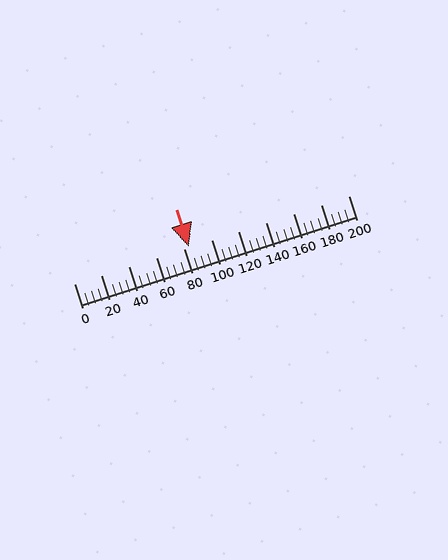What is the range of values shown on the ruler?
The ruler shows values from 0 to 200.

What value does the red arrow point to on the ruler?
The red arrow points to approximately 84.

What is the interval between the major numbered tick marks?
The major tick marks are spaced 20 units apart.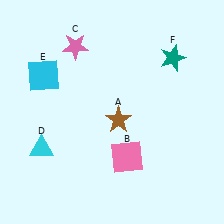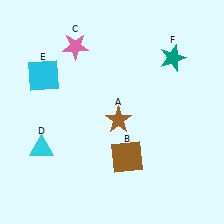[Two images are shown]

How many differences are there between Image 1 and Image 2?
There is 1 difference between the two images.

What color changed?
The square (B) changed from pink in Image 1 to brown in Image 2.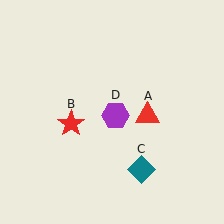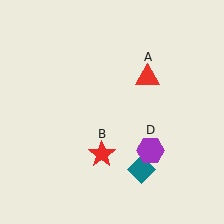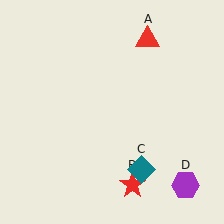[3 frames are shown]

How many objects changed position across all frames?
3 objects changed position: red triangle (object A), red star (object B), purple hexagon (object D).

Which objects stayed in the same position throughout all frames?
Teal diamond (object C) remained stationary.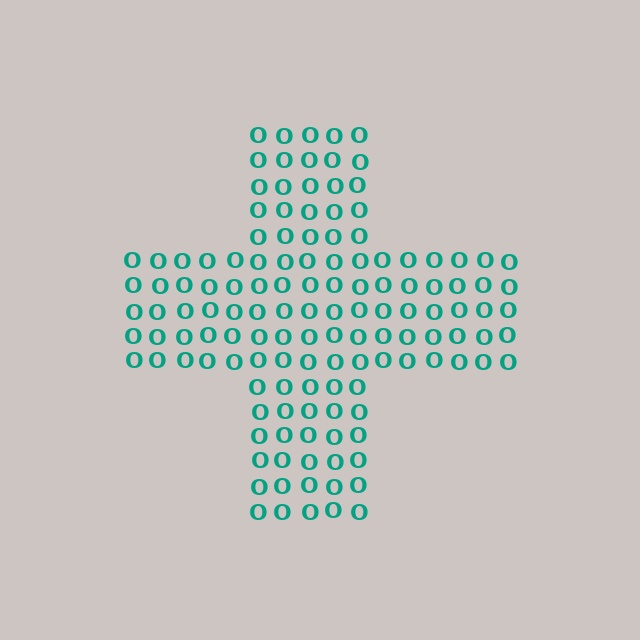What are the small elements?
The small elements are letter O's.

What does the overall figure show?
The overall figure shows a cross.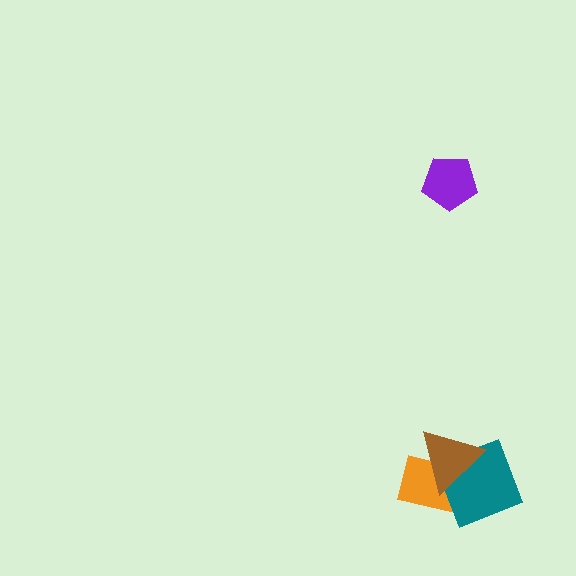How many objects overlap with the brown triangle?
2 objects overlap with the brown triangle.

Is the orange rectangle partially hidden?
Yes, it is partially covered by another shape.